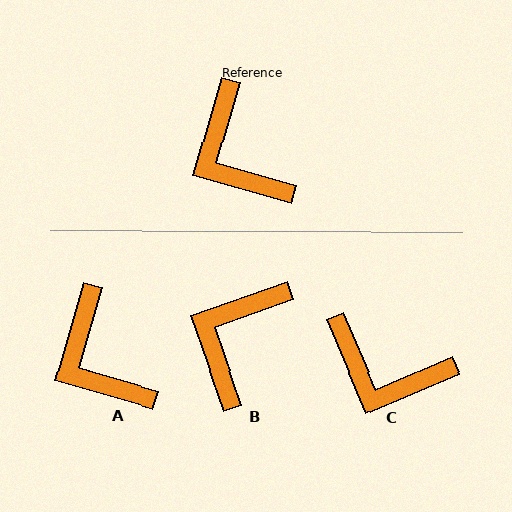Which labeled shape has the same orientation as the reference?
A.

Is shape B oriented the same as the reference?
No, it is off by about 55 degrees.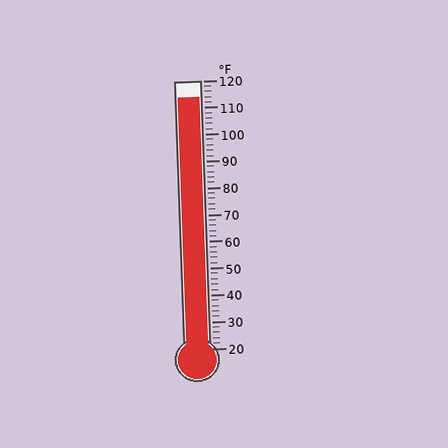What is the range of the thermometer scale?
The thermometer scale ranges from 20°F to 120°F.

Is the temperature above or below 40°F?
The temperature is above 40°F.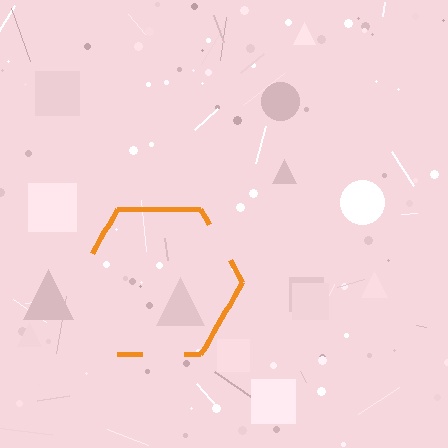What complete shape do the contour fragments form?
The contour fragments form a hexagon.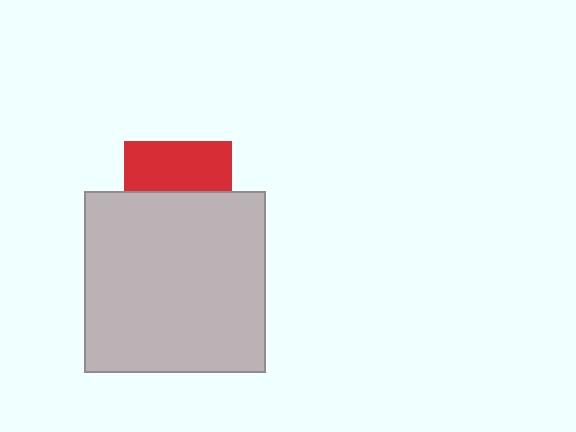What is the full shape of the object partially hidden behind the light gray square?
The partially hidden object is a red square.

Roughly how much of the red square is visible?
About half of it is visible (roughly 47%).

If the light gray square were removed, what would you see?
You would see the complete red square.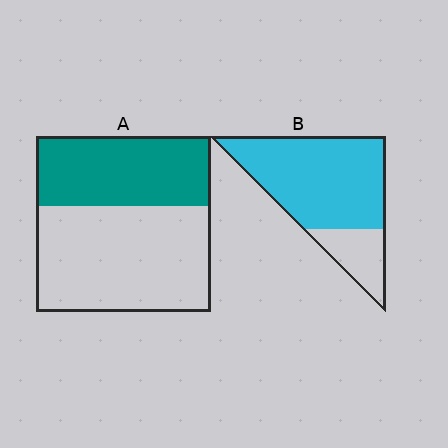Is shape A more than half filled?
No.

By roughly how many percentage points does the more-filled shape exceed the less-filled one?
By roughly 40 percentage points (B over A).